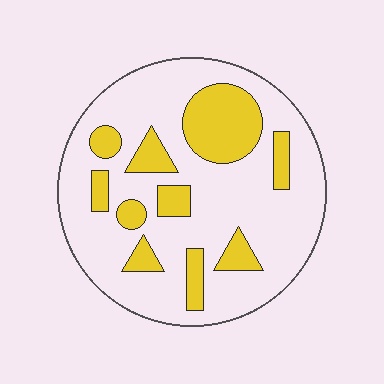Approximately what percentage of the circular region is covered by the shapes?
Approximately 25%.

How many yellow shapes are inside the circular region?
10.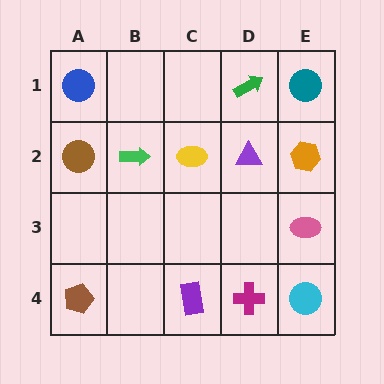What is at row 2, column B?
A green arrow.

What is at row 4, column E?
A cyan circle.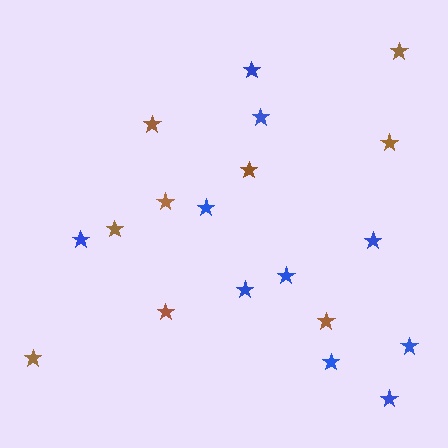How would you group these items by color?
There are 2 groups: one group of blue stars (10) and one group of brown stars (9).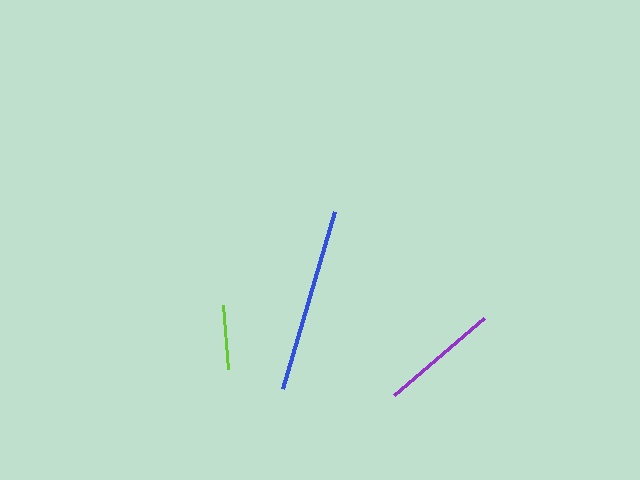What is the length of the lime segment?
The lime segment is approximately 64 pixels long.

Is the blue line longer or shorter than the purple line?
The blue line is longer than the purple line.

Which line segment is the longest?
The blue line is the longest at approximately 184 pixels.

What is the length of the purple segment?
The purple segment is approximately 118 pixels long.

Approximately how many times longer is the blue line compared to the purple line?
The blue line is approximately 1.6 times the length of the purple line.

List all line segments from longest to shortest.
From longest to shortest: blue, purple, lime.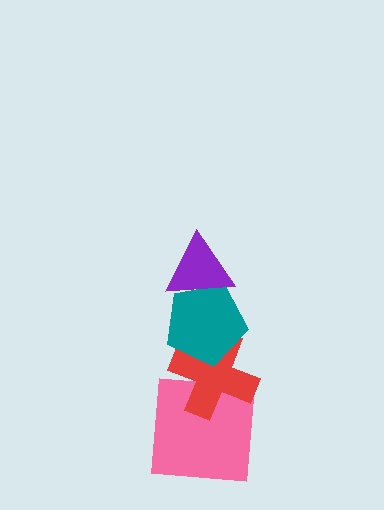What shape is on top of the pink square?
The red cross is on top of the pink square.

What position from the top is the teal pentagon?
The teal pentagon is 2nd from the top.